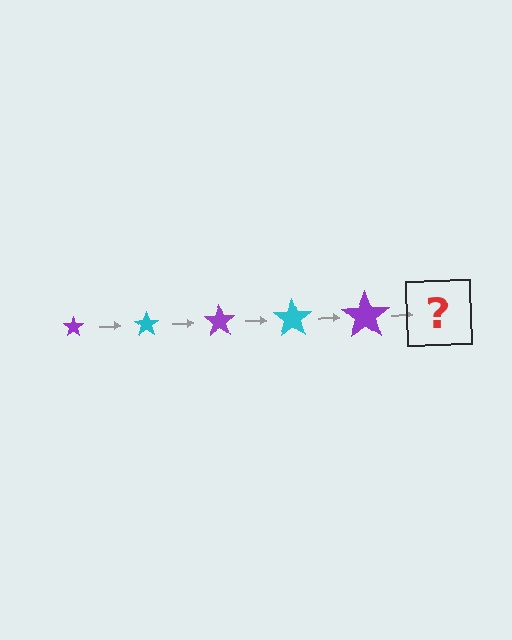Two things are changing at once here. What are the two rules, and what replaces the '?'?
The two rules are that the star grows larger each step and the color cycles through purple and cyan. The '?' should be a cyan star, larger than the previous one.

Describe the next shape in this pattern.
It should be a cyan star, larger than the previous one.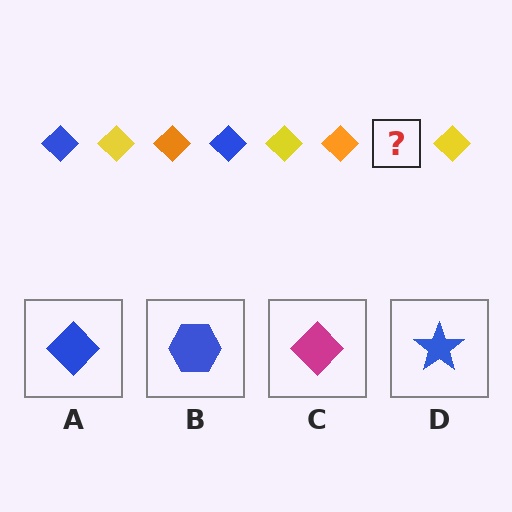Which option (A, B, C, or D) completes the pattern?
A.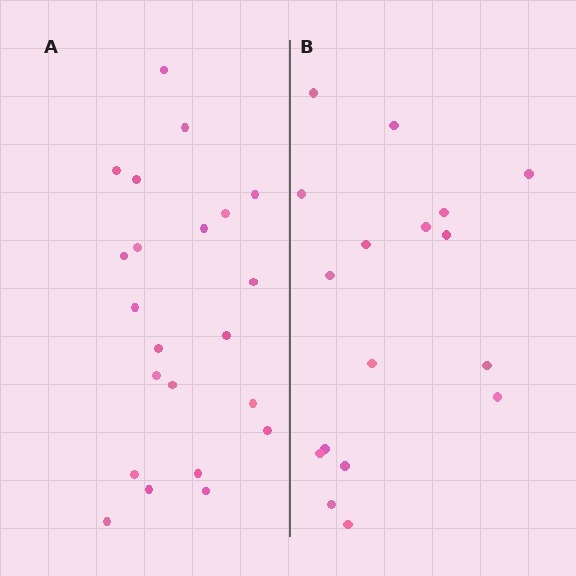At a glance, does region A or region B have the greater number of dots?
Region A (the left region) has more dots.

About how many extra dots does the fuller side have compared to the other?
Region A has about 5 more dots than region B.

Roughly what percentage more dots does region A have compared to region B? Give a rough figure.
About 30% more.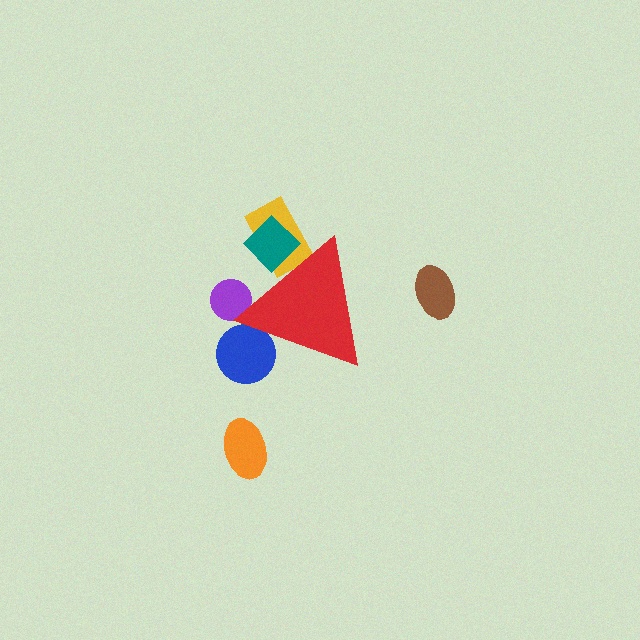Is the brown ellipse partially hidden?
No, the brown ellipse is fully visible.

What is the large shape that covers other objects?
A red triangle.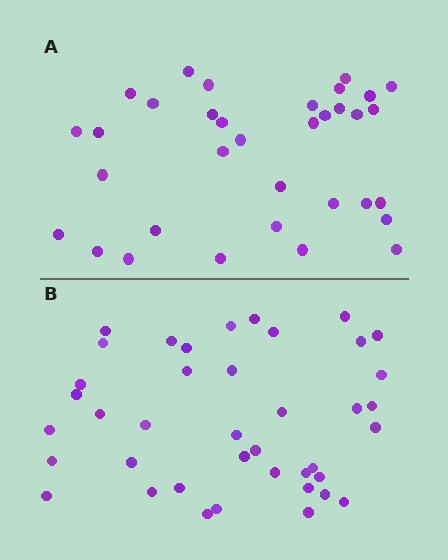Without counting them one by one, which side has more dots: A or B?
Region B (the bottom region) has more dots.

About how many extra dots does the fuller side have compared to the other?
Region B has about 6 more dots than region A.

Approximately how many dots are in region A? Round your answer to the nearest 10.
About 30 dots. (The exact count is 34, which rounds to 30.)